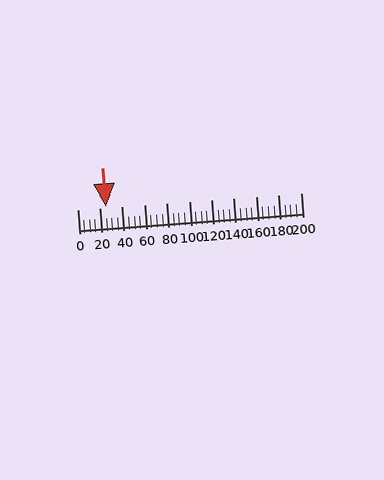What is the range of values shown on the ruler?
The ruler shows values from 0 to 200.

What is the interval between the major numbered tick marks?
The major tick marks are spaced 20 units apart.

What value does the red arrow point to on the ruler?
The red arrow points to approximately 25.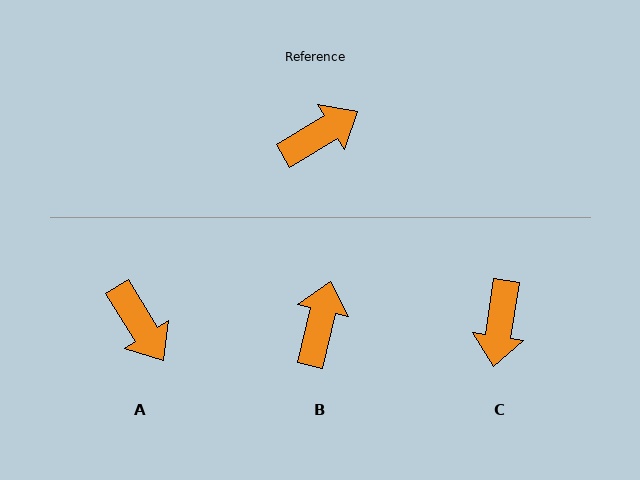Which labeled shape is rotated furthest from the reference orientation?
C, about 130 degrees away.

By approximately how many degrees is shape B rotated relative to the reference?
Approximately 45 degrees counter-clockwise.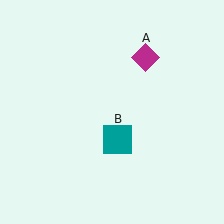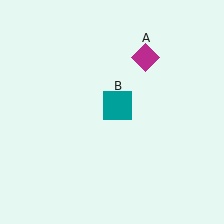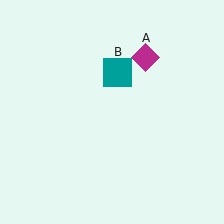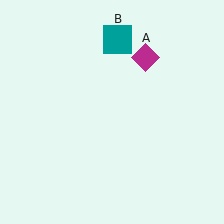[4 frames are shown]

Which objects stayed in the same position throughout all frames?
Magenta diamond (object A) remained stationary.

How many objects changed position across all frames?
1 object changed position: teal square (object B).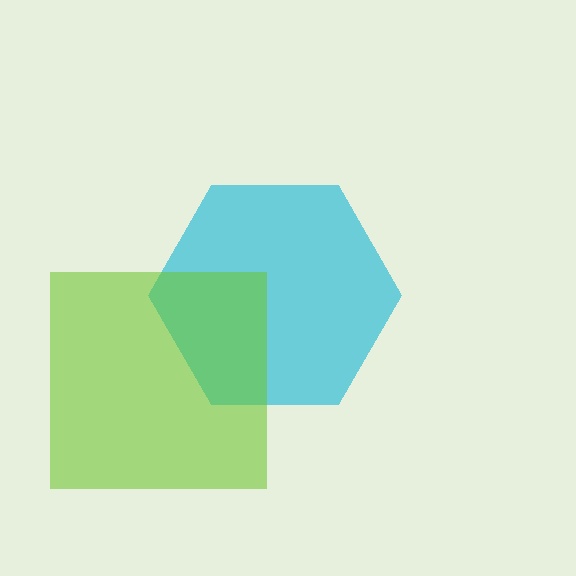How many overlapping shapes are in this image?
There are 2 overlapping shapes in the image.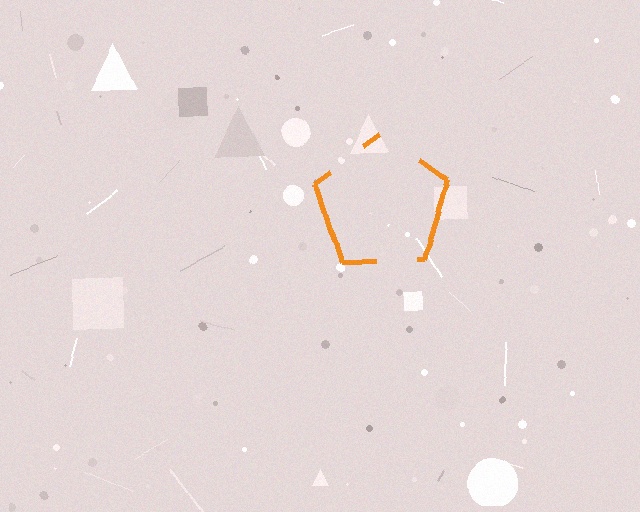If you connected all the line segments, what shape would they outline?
They would outline a pentagon.